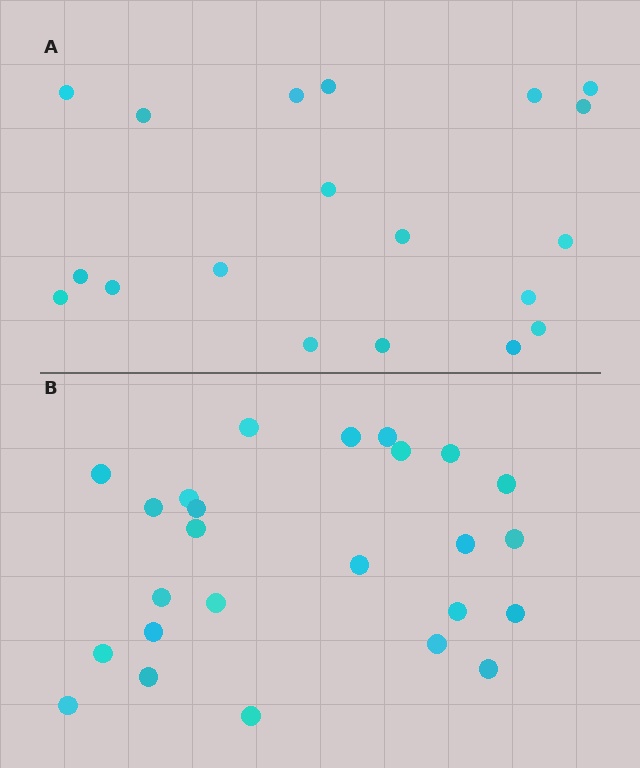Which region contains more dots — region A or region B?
Region B (the bottom region) has more dots.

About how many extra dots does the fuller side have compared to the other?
Region B has about 6 more dots than region A.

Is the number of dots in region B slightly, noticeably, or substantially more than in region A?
Region B has noticeably more, but not dramatically so. The ratio is roughly 1.3 to 1.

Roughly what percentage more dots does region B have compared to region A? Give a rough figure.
About 30% more.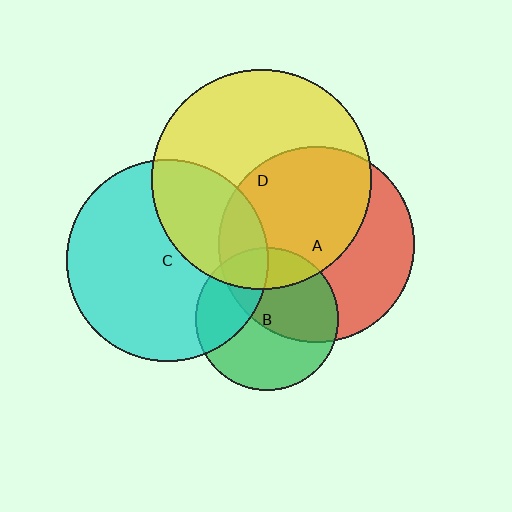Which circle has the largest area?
Circle D (yellow).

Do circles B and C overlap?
Yes.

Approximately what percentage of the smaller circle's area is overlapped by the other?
Approximately 30%.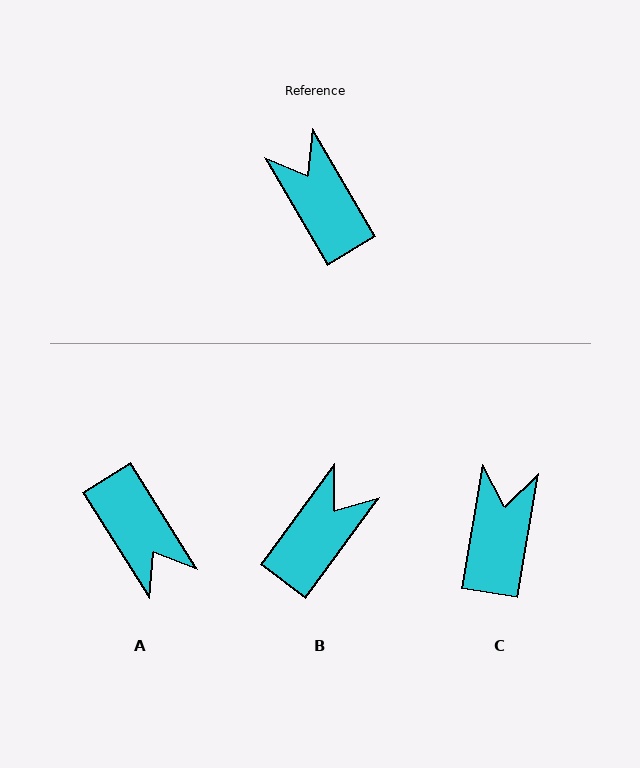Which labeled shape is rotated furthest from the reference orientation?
A, about 178 degrees away.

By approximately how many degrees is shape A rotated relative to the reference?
Approximately 178 degrees clockwise.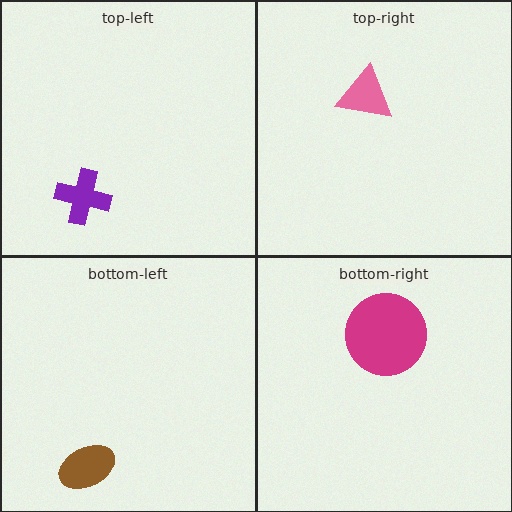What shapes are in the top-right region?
The pink triangle.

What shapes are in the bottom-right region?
The magenta circle.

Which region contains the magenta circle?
The bottom-right region.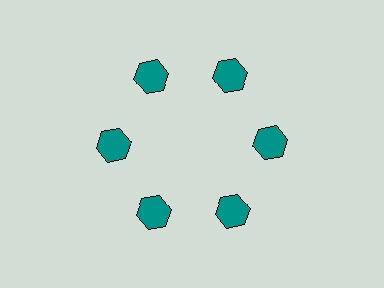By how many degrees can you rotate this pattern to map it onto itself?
The pattern maps onto itself every 60 degrees of rotation.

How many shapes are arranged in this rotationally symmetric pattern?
There are 6 shapes, arranged in 6 groups of 1.